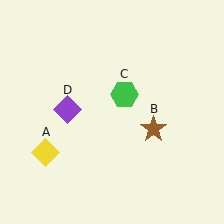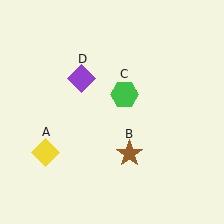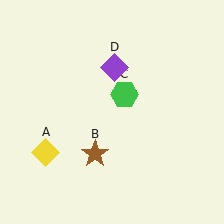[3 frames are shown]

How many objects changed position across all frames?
2 objects changed position: brown star (object B), purple diamond (object D).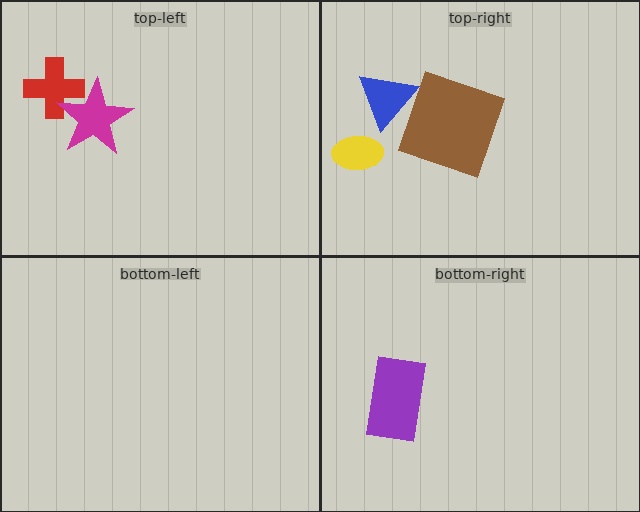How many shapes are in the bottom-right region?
1.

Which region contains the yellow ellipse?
The top-right region.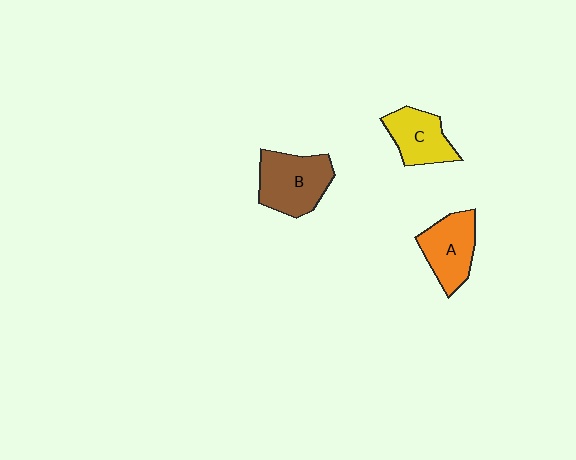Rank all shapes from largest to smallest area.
From largest to smallest: B (brown), A (orange), C (yellow).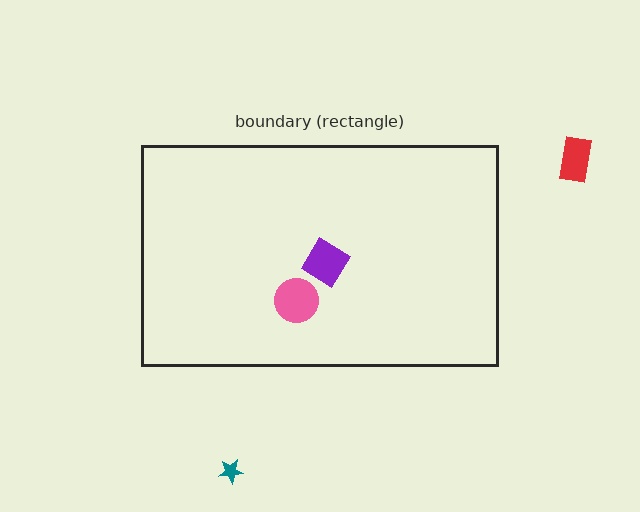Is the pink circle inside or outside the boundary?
Inside.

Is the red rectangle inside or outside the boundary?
Outside.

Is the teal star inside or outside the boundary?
Outside.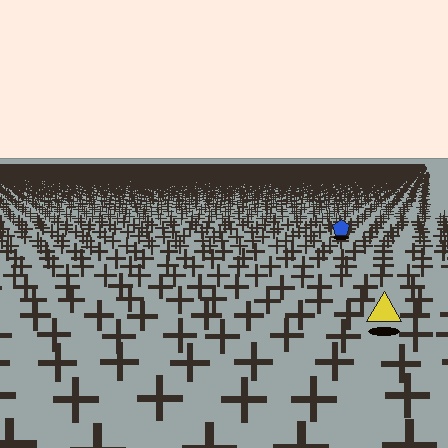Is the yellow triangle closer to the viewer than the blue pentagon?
Yes. The yellow triangle is closer — you can tell from the texture gradient: the ground texture is coarser near it.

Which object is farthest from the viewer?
The blue pentagon is farthest from the viewer. It appears smaller and the ground texture around it is denser.